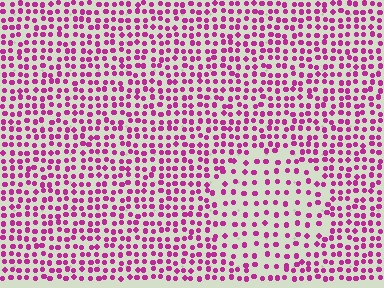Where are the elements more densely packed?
The elements are more densely packed outside the circle boundary.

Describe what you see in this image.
The image contains small magenta elements arranged at two different densities. A circle-shaped region is visible where the elements are less densely packed than the surrounding area.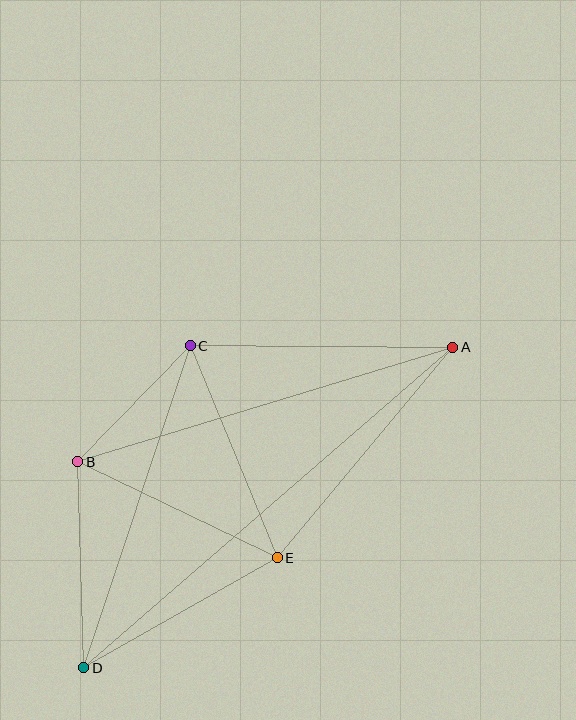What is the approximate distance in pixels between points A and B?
The distance between A and B is approximately 392 pixels.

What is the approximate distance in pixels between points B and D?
The distance between B and D is approximately 206 pixels.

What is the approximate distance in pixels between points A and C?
The distance between A and C is approximately 262 pixels.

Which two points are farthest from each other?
Points A and D are farthest from each other.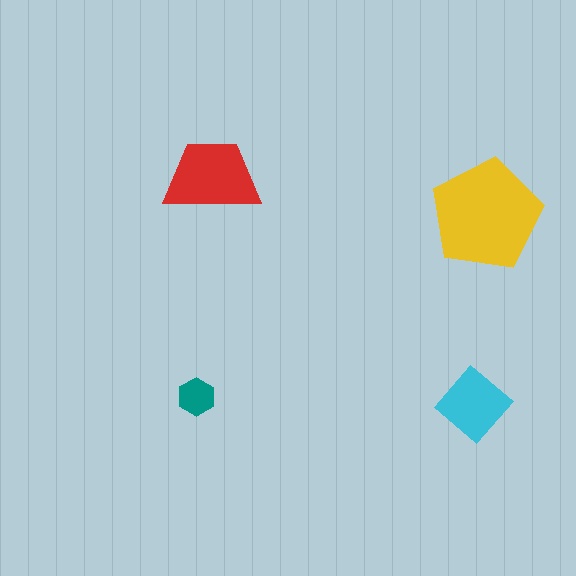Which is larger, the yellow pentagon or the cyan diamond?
The yellow pentagon.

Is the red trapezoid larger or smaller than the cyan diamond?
Larger.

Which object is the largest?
The yellow pentagon.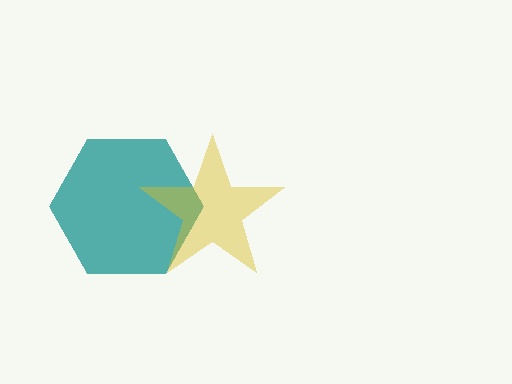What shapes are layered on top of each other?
The layered shapes are: a teal hexagon, a yellow star.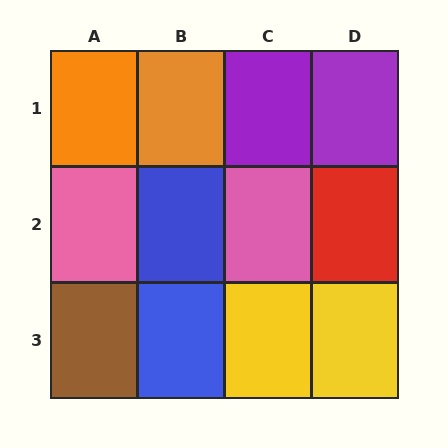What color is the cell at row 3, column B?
Blue.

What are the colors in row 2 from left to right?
Pink, blue, pink, red.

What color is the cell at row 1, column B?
Orange.